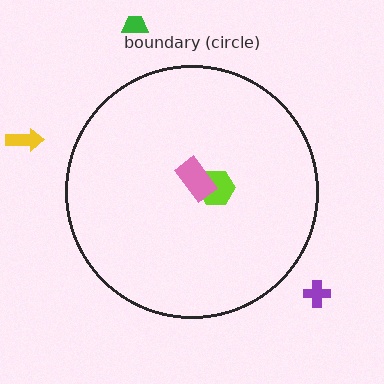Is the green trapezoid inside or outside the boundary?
Outside.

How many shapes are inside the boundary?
2 inside, 3 outside.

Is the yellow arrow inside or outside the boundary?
Outside.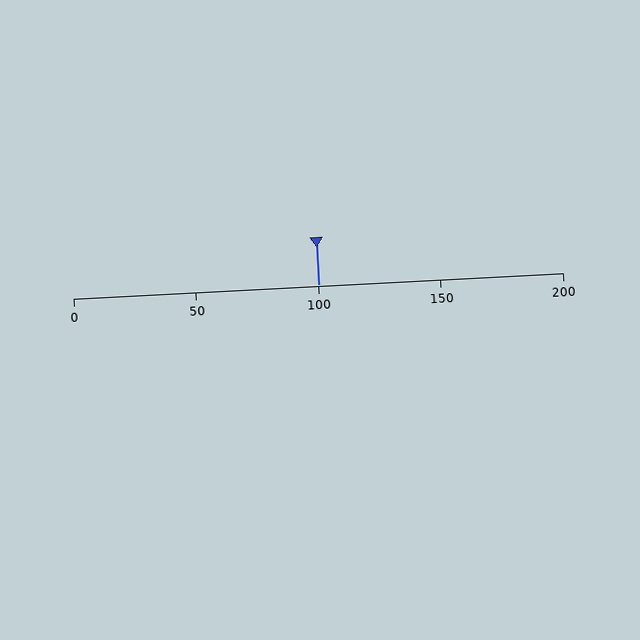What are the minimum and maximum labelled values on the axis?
The axis runs from 0 to 200.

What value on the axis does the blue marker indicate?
The marker indicates approximately 100.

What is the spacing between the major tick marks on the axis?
The major ticks are spaced 50 apart.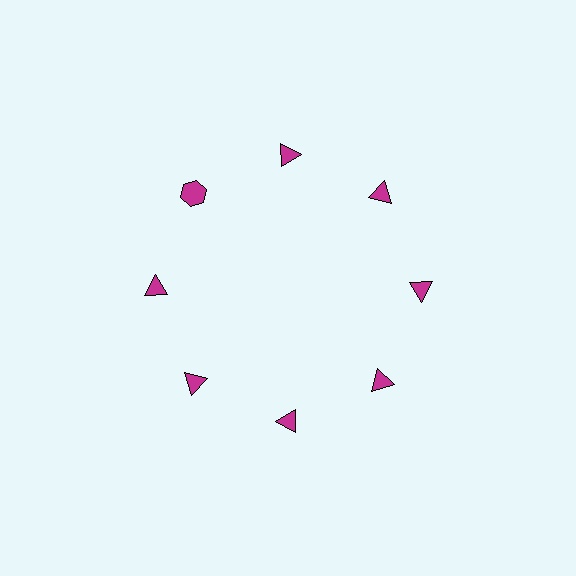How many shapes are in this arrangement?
There are 8 shapes arranged in a ring pattern.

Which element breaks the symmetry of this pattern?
The magenta hexagon at roughly the 10 o'clock position breaks the symmetry. All other shapes are magenta triangles.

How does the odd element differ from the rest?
It has a different shape: hexagon instead of triangle.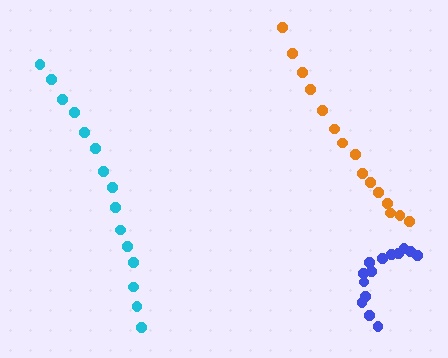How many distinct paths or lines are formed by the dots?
There are 3 distinct paths.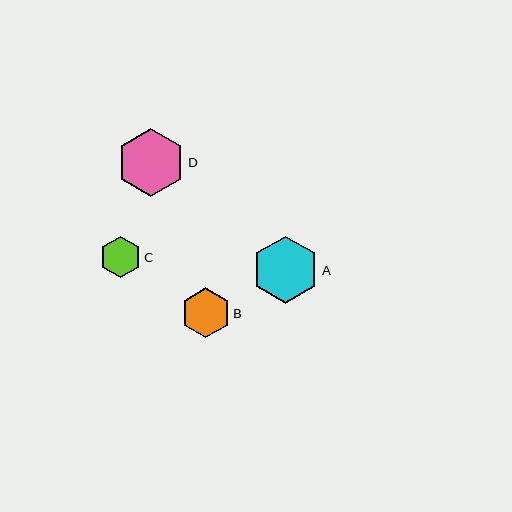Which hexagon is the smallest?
Hexagon C is the smallest with a size of approximately 41 pixels.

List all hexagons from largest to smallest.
From largest to smallest: D, A, B, C.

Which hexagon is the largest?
Hexagon D is the largest with a size of approximately 68 pixels.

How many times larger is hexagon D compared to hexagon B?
Hexagon D is approximately 1.4 times the size of hexagon B.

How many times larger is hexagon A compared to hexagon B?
Hexagon A is approximately 1.4 times the size of hexagon B.